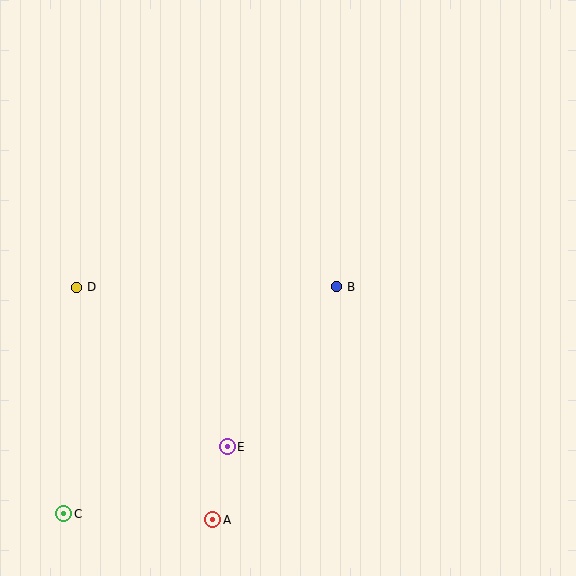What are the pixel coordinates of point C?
Point C is at (64, 514).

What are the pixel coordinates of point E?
Point E is at (227, 447).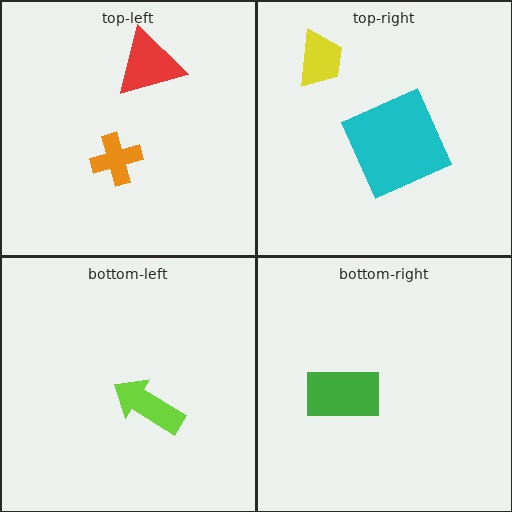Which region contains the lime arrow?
The bottom-left region.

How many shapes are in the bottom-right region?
1.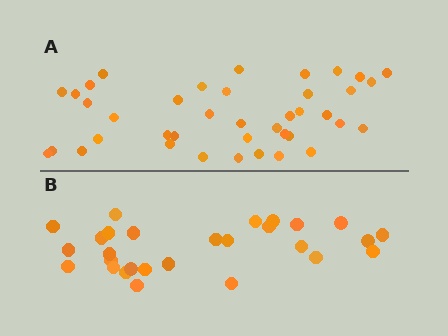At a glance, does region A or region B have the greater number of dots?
Region A (the top region) has more dots.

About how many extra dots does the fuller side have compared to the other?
Region A has roughly 12 or so more dots than region B.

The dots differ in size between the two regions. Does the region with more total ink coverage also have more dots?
No. Region B has more total ink coverage because its dots are larger, but region A actually contains more individual dots. Total area can be misleading — the number of items is what matters here.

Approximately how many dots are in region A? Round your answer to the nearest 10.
About 40 dots.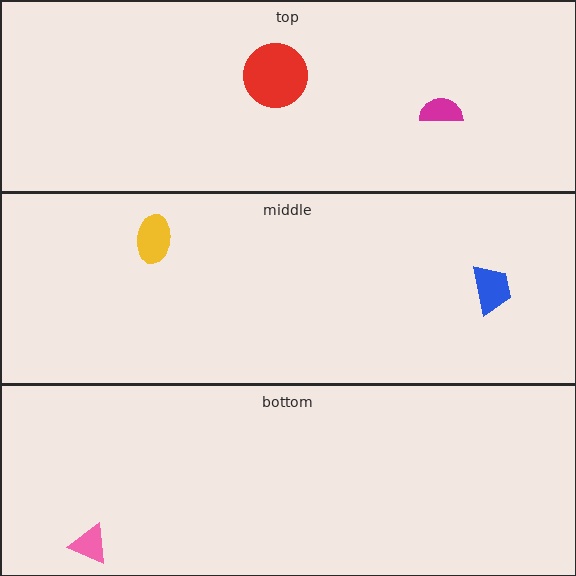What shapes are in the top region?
The red circle, the magenta semicircle.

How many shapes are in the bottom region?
1.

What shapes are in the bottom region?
The pink triangle.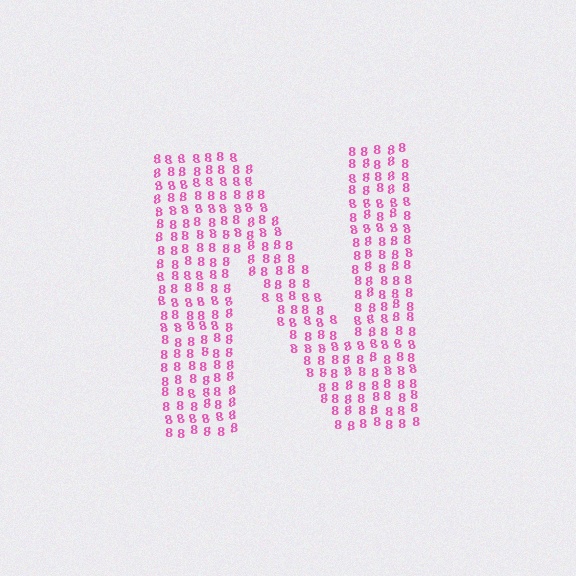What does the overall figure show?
The overall figure shows the letter N.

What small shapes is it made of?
It is made of small digit 8's.